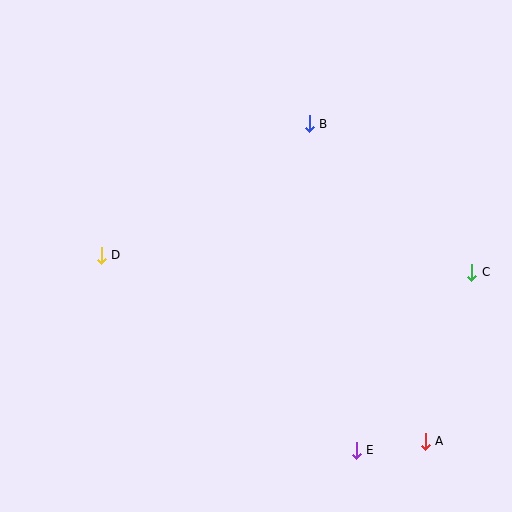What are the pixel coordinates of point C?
Point C is at (472, 272).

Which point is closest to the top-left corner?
Point D is closest to the top-left corner.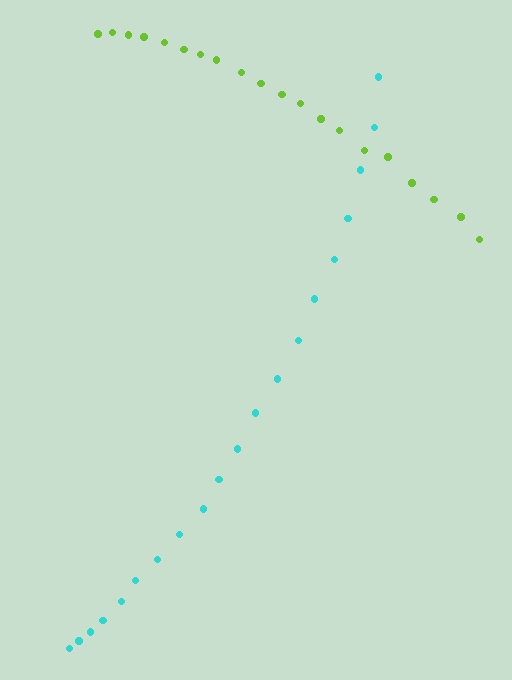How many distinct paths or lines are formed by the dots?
There are 2 distinct paths.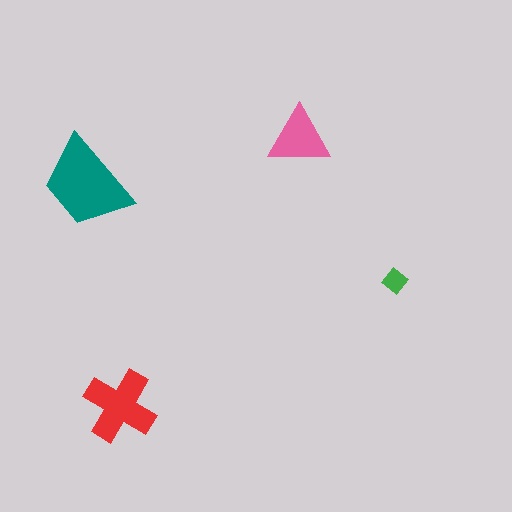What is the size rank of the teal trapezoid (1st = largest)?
1st.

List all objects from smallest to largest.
The green diamond, the pink triangle, the red cross, the teal trapezoid.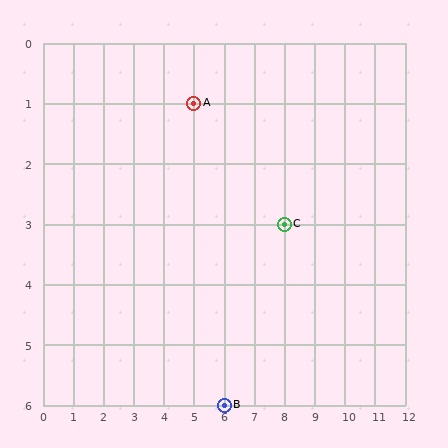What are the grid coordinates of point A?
Point A is at grid coordinates (5, 1).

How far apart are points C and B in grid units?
Points C and B are 2 columns and 3 rows apart (about 3.6 grid units diagonally).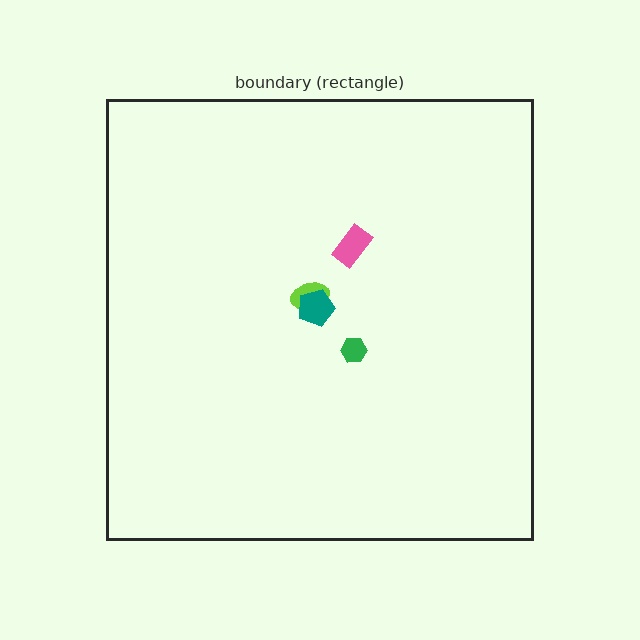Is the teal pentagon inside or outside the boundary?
Inside.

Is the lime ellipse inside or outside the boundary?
Inside.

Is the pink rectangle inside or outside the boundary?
Inside.